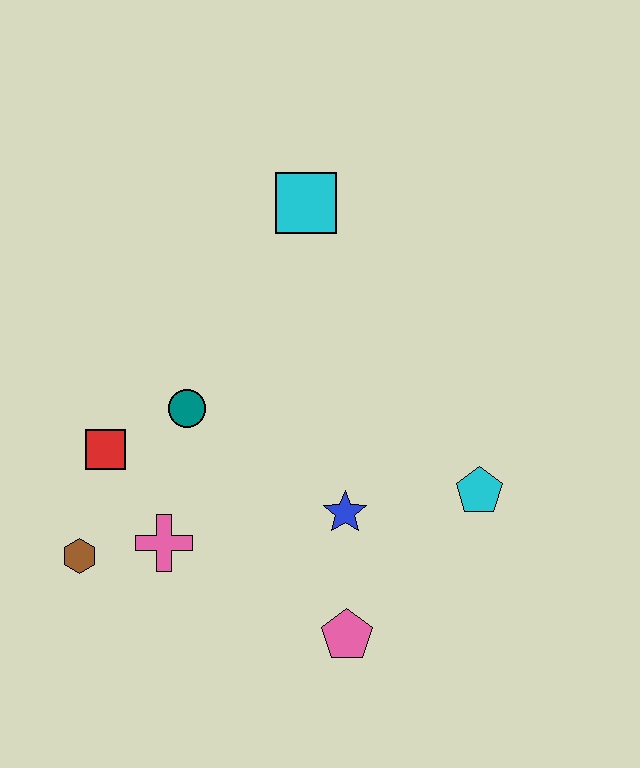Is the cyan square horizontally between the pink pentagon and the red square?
Yes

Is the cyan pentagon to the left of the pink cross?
No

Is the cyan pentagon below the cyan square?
Yes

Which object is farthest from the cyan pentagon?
The brown hexagon is farthest from the cyan pentagon.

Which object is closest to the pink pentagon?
The blue star is closest to the pink pentagon.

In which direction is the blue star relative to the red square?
The blue star is to the right of the red square.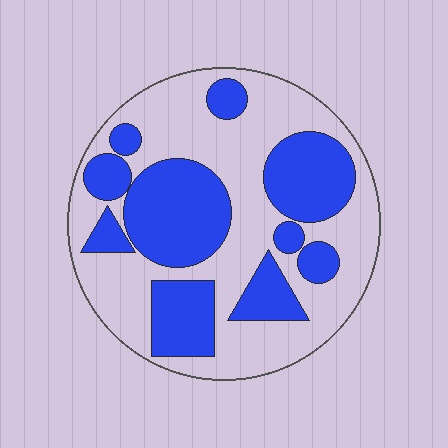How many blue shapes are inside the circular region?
10.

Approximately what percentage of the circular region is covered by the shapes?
Approximately 40%.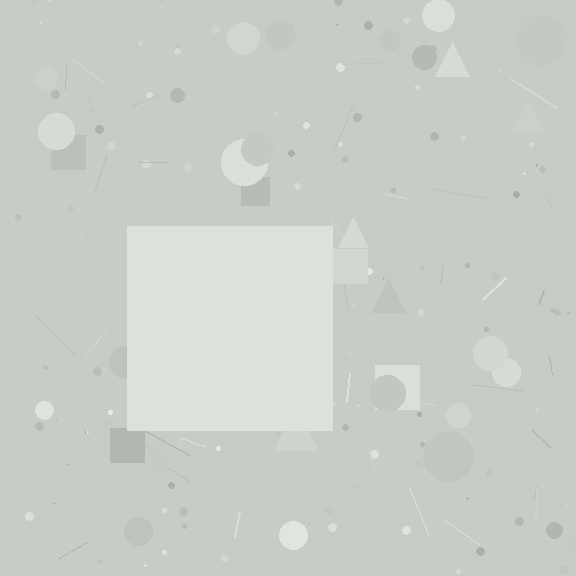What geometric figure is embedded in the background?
A square is embedded in the background.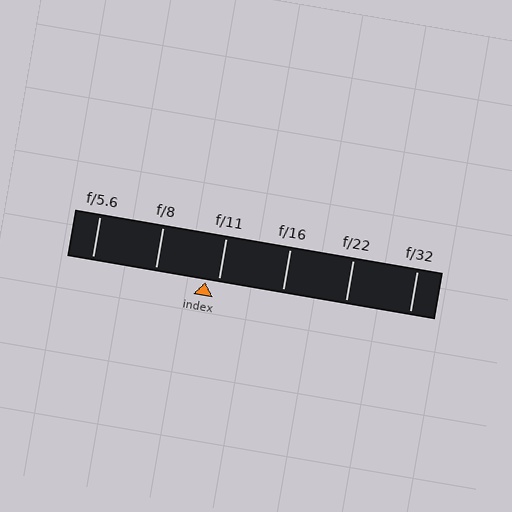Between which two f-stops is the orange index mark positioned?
The index mark is between f/8 and f/11.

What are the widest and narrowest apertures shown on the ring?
The widest aperture shown is f/5.6 and the narrowest is f/32.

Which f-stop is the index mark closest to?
The index mark is closest to f/11.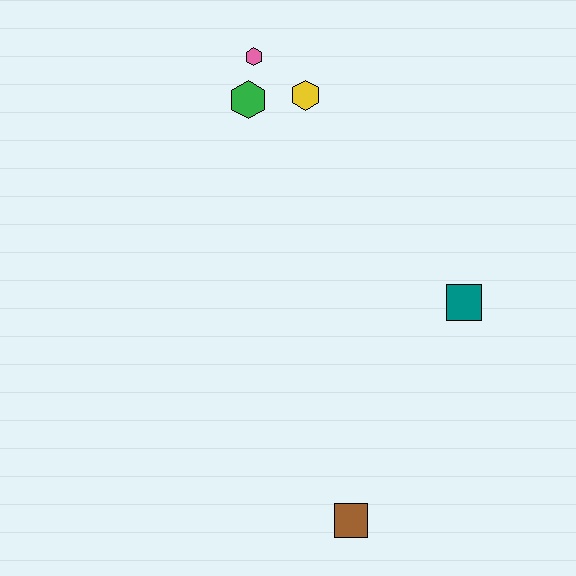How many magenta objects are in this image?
There are no magenta objects.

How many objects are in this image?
There are 5 objects.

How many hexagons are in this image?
There are 3 hexagons.